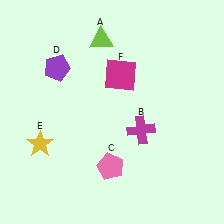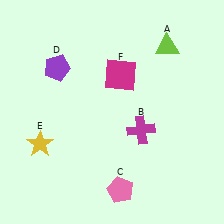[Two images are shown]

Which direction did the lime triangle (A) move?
The lime triangle (A) moved right.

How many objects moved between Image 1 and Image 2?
2 objects moved between the two images.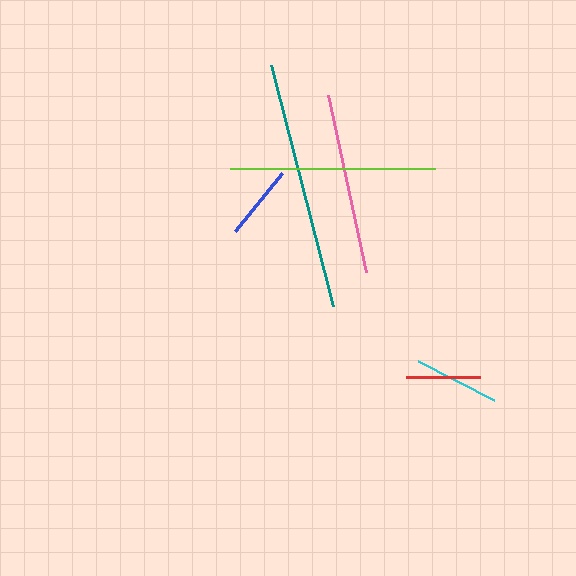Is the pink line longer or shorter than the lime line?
The lime line is longer than the pink line.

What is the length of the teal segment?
The teal segment is approximately 249 pixels long.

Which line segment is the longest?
The teal line is the longest at approximately 249 pixels.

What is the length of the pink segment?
The pink segment is approximately 181 pixels long.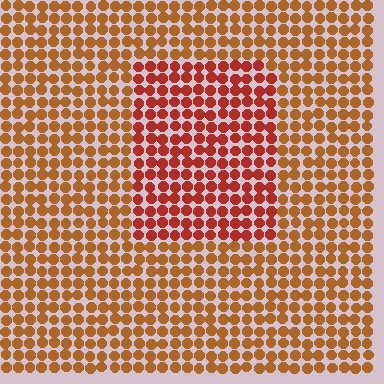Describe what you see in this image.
The image is filled with small brown elements in a uniform arrangement. A rectangle-shaped region is visible where the elements are tinted to a slightly different hue, forming a subtle color boundary.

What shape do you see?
I see a rectangle.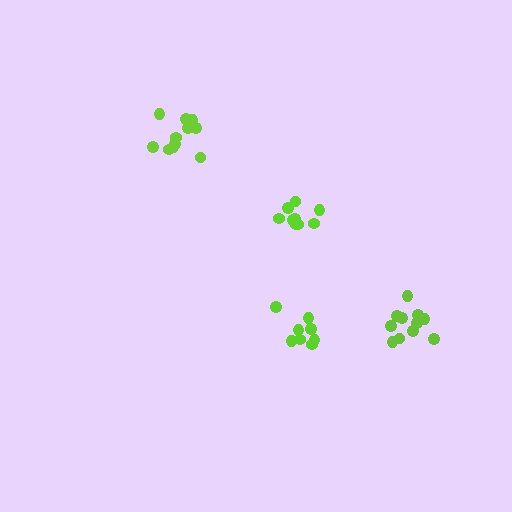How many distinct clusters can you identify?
There are 4 distinct clusters.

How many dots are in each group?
Group 1: 11 dots, Group 2: 9 dots, Group 3: 8 dots, Group 4: 11 dots (39 total).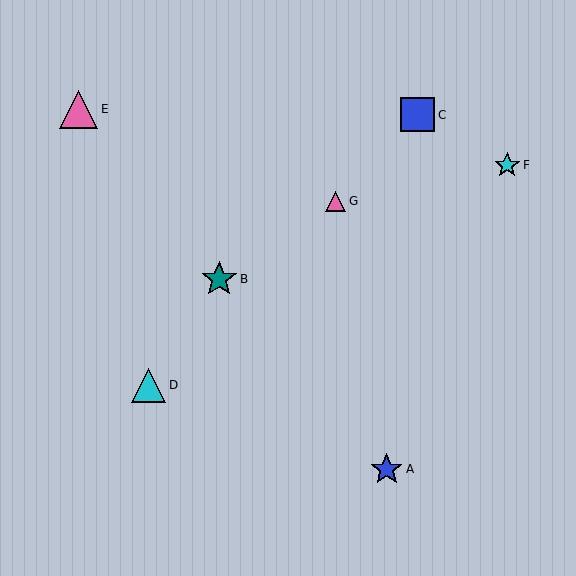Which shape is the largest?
The pink triangle (labeled E) is the largest.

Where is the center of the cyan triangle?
The center of the cyan triangle is at (149, 385).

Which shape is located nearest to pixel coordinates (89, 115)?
The pink triangle (labeled E) at (79, 109) is nearest to that location.